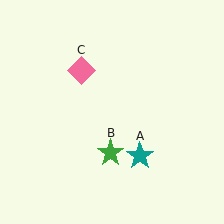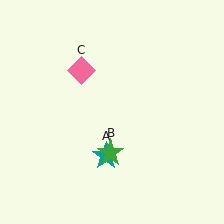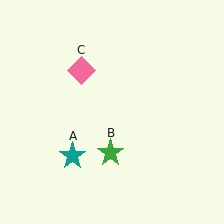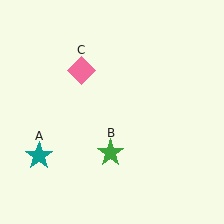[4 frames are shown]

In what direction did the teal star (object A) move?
The teal star (object A) moved left.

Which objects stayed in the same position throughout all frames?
Green star (object B) and pink diamond (object C) remained stationary.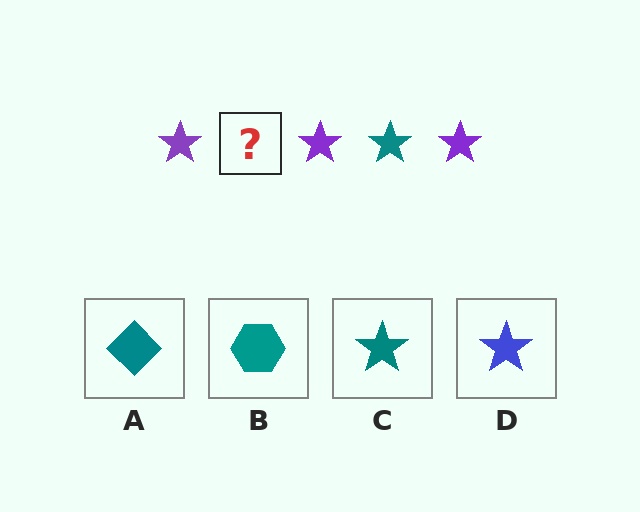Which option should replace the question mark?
Option C.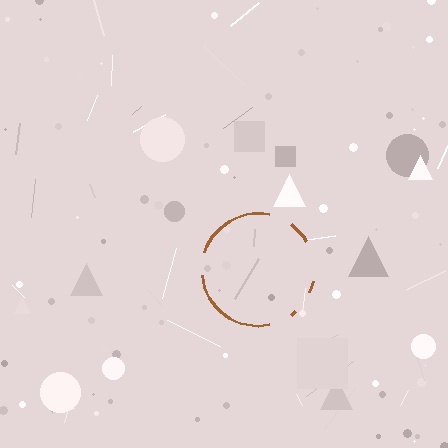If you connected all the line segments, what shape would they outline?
They would outline a circle.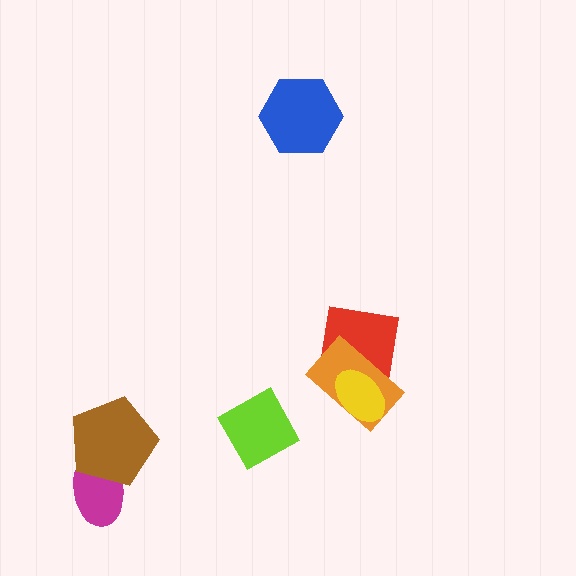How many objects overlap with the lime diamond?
0 objects overlap with the lime diamond.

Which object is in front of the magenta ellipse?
The brown pentagon is in front of the magenta ellipse.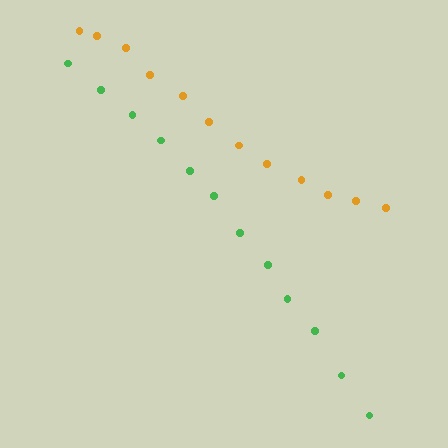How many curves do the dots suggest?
There are 2 distinct paths.